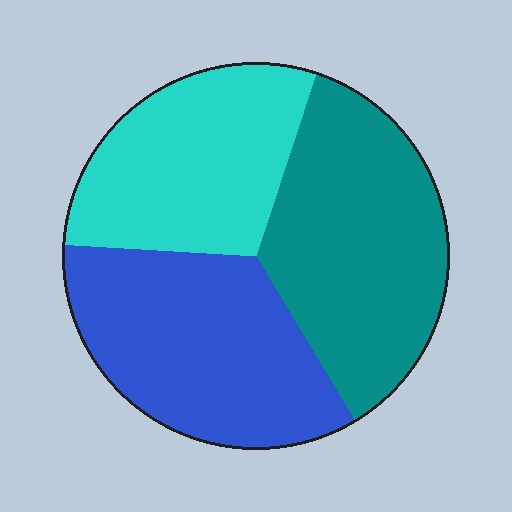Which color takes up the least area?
Cyan, at roughly 30%.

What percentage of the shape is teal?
Teal covers roughly 35% of the shape.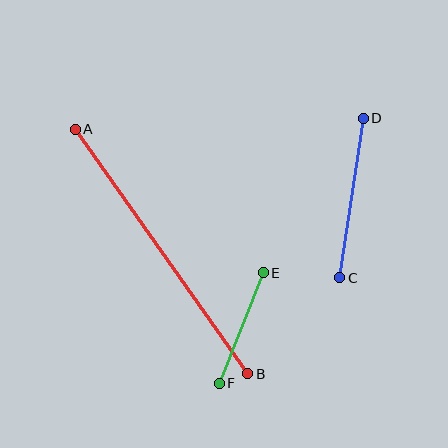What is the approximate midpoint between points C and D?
The midpoint is at approximately (352, 198) pixels.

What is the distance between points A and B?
The distance is approximately 299 pixels.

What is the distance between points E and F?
The distance is approximately 119 pixels.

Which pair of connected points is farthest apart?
Points A and B are farthest apart.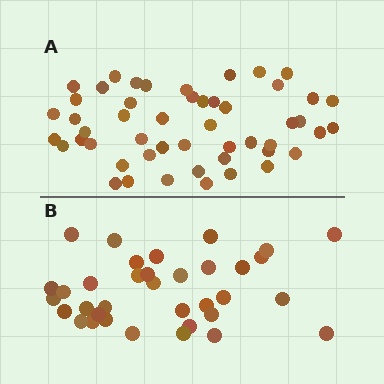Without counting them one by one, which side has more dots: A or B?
Region A (the top region) has more dots.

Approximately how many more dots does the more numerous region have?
Region A has approximately 15 more dots than region B.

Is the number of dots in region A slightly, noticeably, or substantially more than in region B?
Region A has noticeably more, but not dramatically so. The ratio is roughly 1.4 to 1.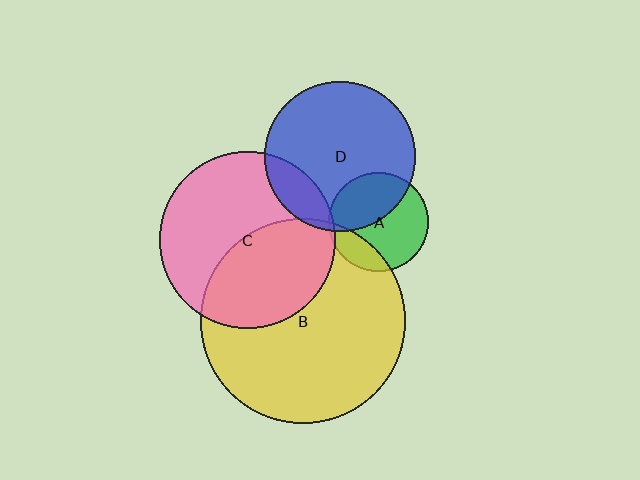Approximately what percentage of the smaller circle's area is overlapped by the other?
Approximately 45%.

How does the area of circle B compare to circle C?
Approximately 1.3 times.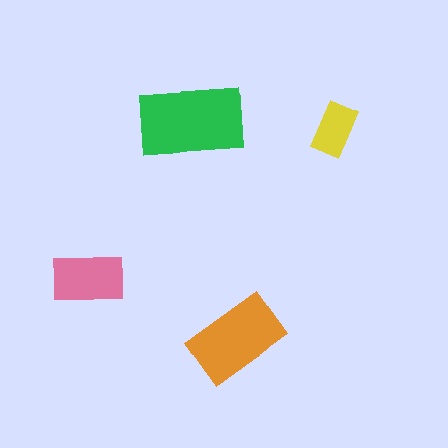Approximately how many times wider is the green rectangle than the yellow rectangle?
About 2 times wider.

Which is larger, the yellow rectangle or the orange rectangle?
The orange one.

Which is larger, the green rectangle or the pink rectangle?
The green one.